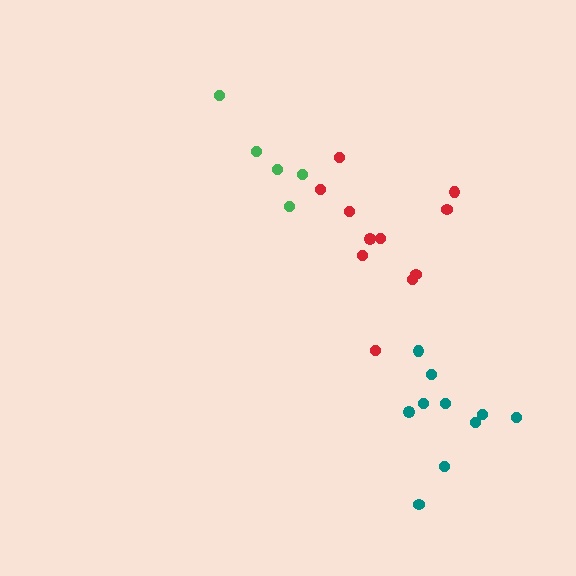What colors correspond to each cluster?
The clusters are colored: green, teal, red.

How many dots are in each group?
Group 1: 5 dots, Group 2: 10 dots, Group 3: 11 dots (26 total).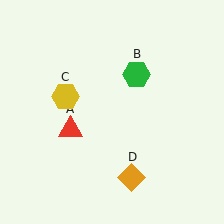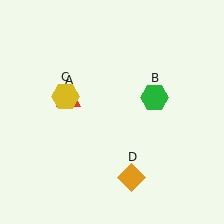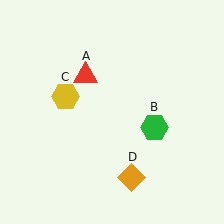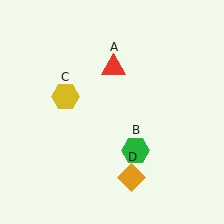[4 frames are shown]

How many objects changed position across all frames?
2 objects changed position: red triangle (object A), green hexagon (object B).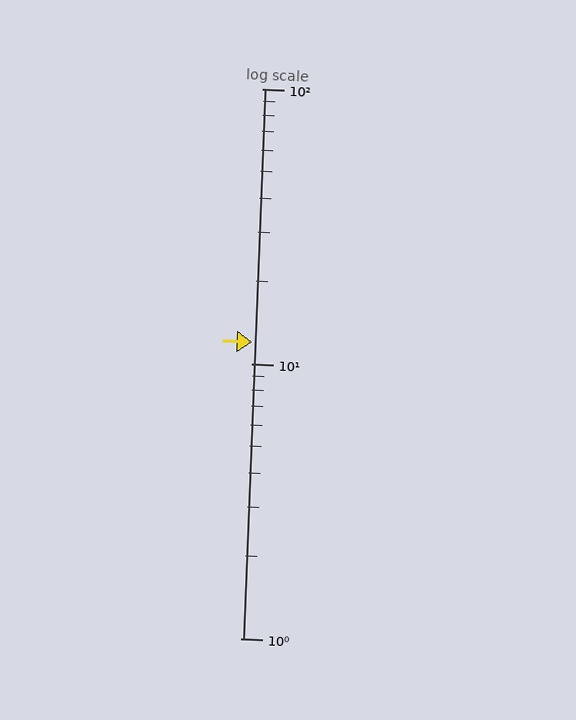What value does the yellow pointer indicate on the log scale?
The pointer indicates approximately 12.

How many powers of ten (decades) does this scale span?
The scale spans 2 decades, from 1 to 100.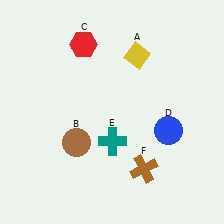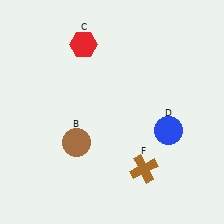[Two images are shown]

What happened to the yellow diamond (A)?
The yellow diamond (A) was removed in Image 2. It was in the top-right area of Image 1.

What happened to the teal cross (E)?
The teal cross (E) was removed in Image 2. It was in the bottom-right area of Image 1.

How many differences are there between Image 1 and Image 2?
There are 2 differences between the two images.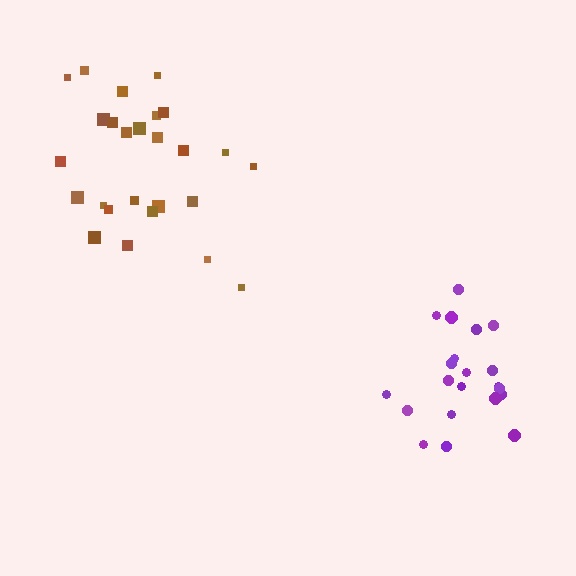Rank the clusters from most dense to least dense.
purple, brown.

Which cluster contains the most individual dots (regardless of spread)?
Brown (26).